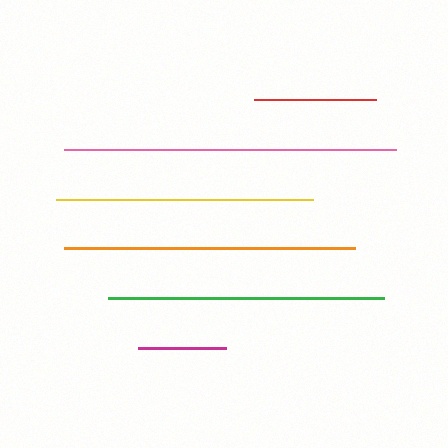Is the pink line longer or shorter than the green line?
The pink line is longer than the green line.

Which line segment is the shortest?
The magenta line is the shortest at approximately 88 pixels.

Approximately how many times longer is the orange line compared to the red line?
The orange line is approximately 2.4 times the length of the red line.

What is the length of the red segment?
The red segment is approximately 122 pixels long.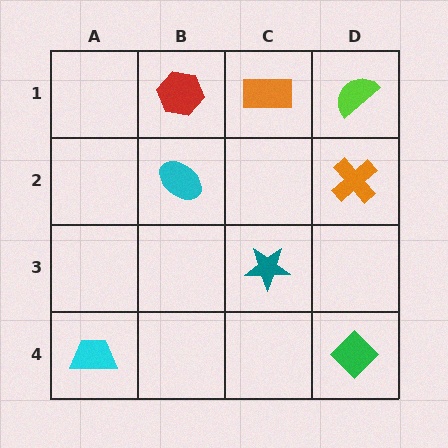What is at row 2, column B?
A cyan ellipse.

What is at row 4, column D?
A green diamond.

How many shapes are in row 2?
2 shapes.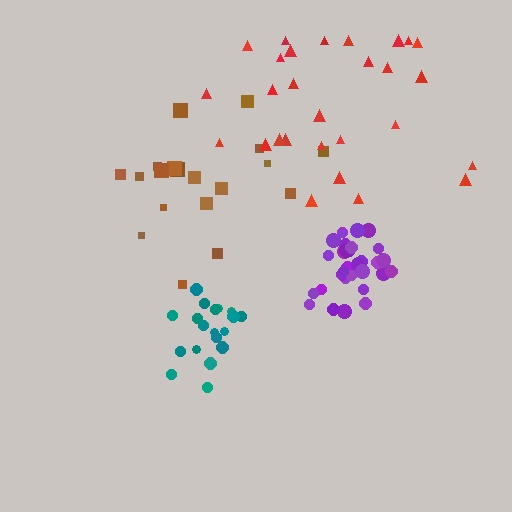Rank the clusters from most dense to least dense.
purple, teal, red, brown.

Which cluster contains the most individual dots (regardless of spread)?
Purple (34).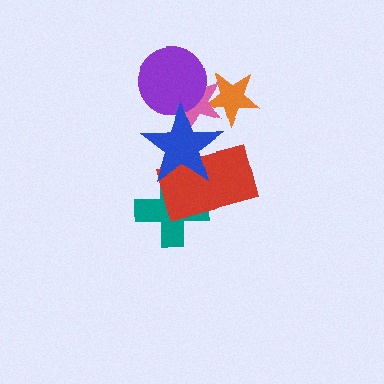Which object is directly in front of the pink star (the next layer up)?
The purple circle is directly in front of the pink star.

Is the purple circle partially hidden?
Yes, it is partially covered by another shape.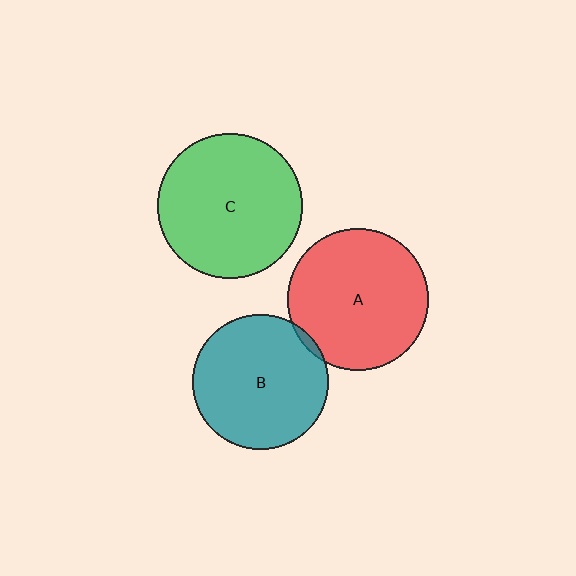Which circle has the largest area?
Circle C (green).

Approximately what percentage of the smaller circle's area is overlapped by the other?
Approximately 5%.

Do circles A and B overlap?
Yes.